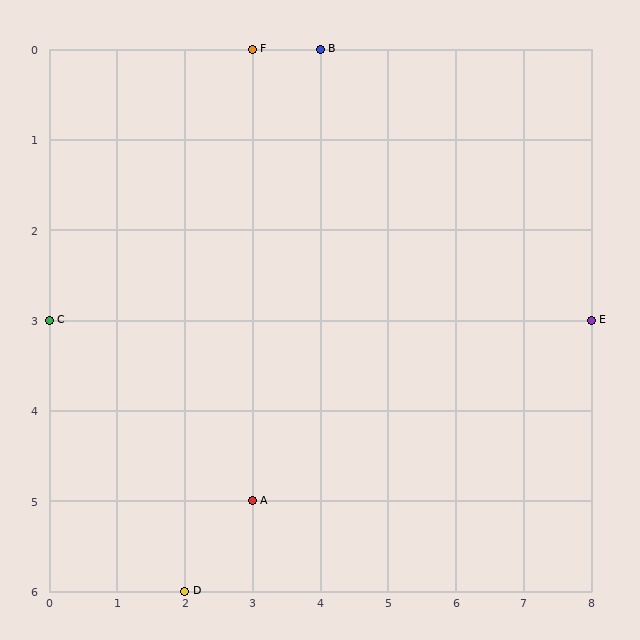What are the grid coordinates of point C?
Point C is at grid coordinates (0, 3).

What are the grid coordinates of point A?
Point A is at grid coordinates (3, 5).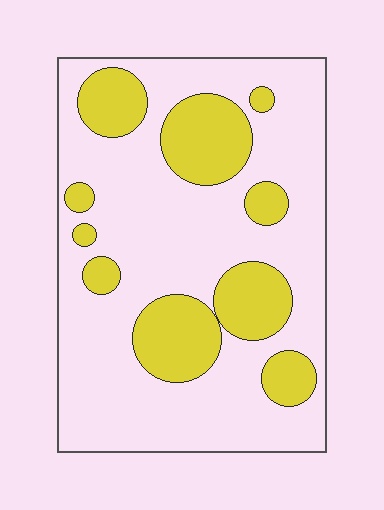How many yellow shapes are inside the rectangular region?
10.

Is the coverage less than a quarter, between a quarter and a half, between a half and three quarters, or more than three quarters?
Between a quarter and a half.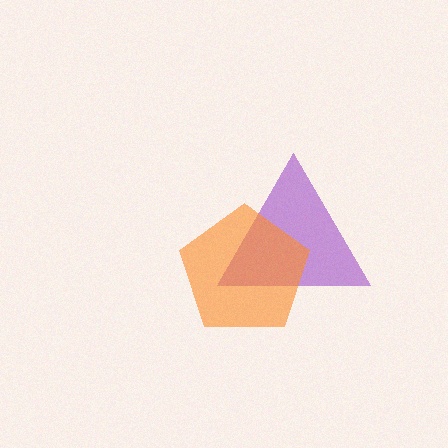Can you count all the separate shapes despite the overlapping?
Yes, there are 2 separate shapes.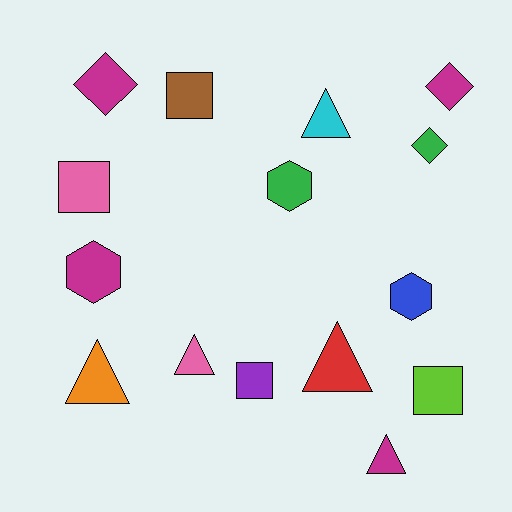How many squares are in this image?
There are 4 squares.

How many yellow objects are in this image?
There are no yellow objects.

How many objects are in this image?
There are 15 objects.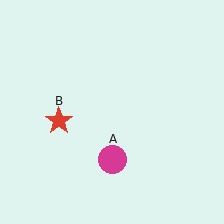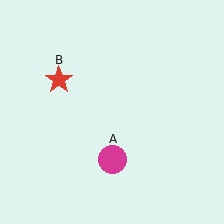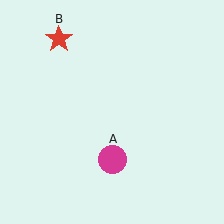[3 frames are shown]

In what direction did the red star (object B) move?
The red star (object B) moved up.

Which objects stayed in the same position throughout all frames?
Magenta circle (object A) remained stationary.